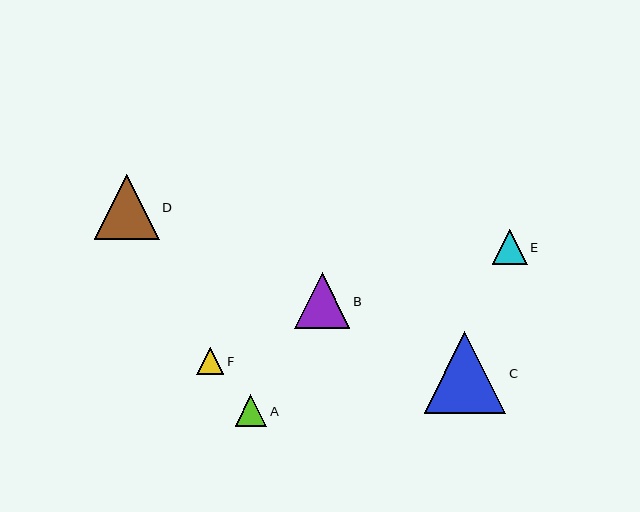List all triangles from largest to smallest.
From largest to smallest: C, D, B, E, A, F.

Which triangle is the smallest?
Triangle F is the smallest with a size of approximately 27 pixels.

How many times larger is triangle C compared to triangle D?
Triangle C is approximately 1.3 times the size of triangle D.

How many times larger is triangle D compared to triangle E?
Triangle D is approximately 1.9 times the size of triangle E.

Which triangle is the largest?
Triangle C is the largest with a size of approximately 82 pixels.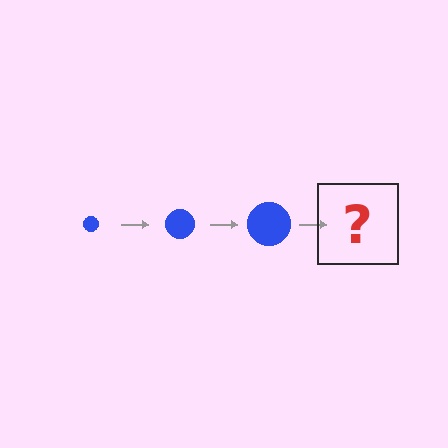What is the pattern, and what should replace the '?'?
The pattern is that the circle gets progressively larger each step. The '?' should be a blue circle, larger than the previous one.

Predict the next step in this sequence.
The next step is a blue circle, larger than the previous one.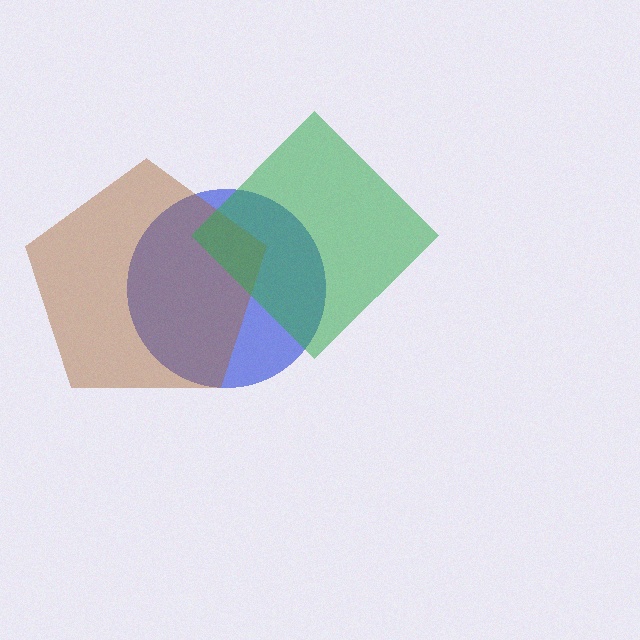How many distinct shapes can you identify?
There are 3 distinct shapes: a blue circle, a brown pentagon, a green diamond.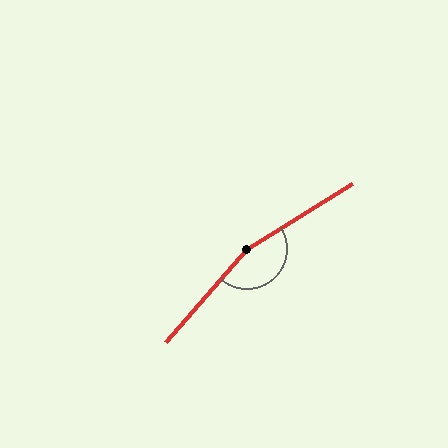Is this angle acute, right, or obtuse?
It is obtuse.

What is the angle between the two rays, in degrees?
Approximately 163 degrees.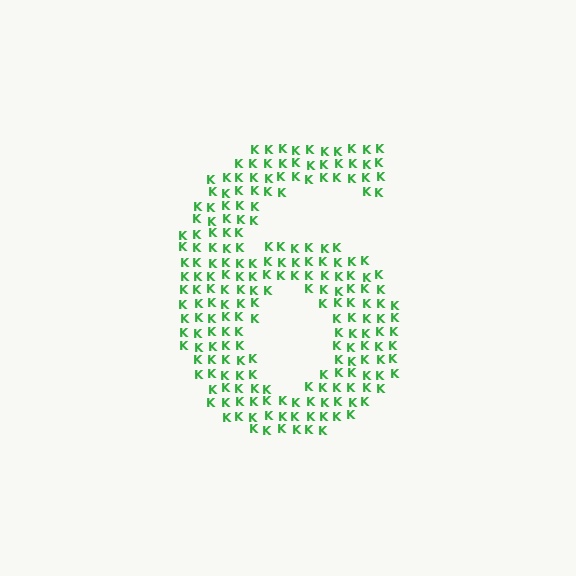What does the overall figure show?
The overall figure shows the digit 6.